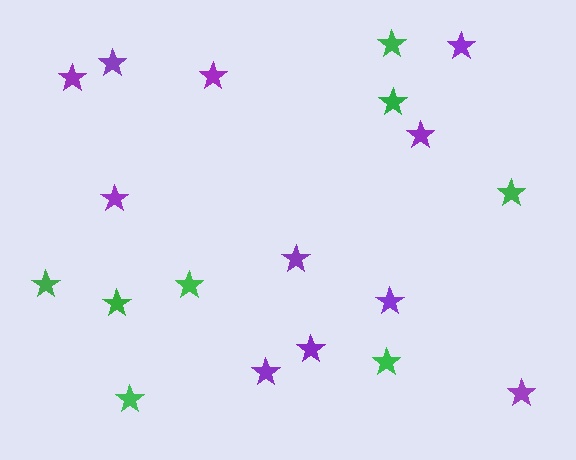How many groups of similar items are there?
There are 2 groups: one group of purple stars (11) and one group of green stars (8).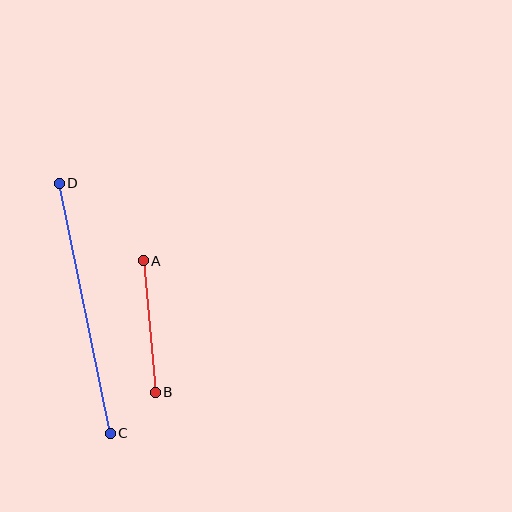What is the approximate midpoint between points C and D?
The midpoint is at approximately (85, 308) pixels.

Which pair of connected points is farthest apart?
Points C and D are farthest apart.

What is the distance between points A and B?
The distance is approximately 132 pixels.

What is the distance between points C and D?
The distance is approximately 255 pixels.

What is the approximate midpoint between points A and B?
The midpoint is at approximately (149, 327) pixels.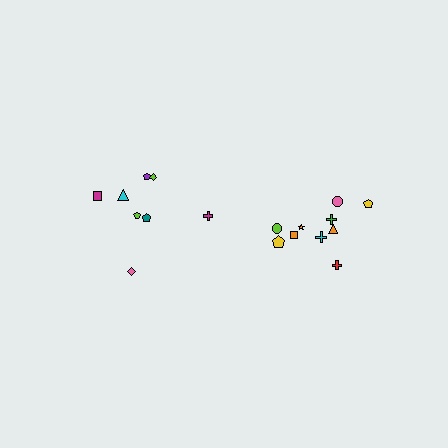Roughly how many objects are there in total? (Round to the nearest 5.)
Roughly 20 objects in total.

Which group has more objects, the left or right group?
The right group.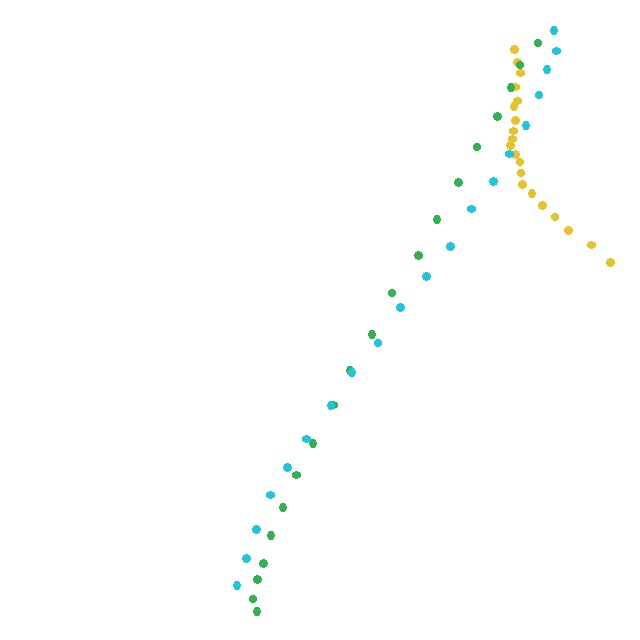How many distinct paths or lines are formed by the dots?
There are 3 distinct paths.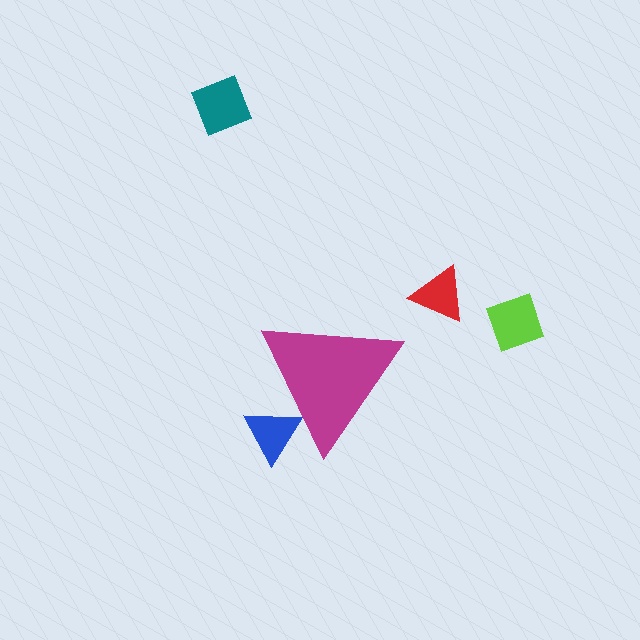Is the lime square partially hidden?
No, the lime square is fully visible.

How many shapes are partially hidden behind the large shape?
1 shape is partially hidden.